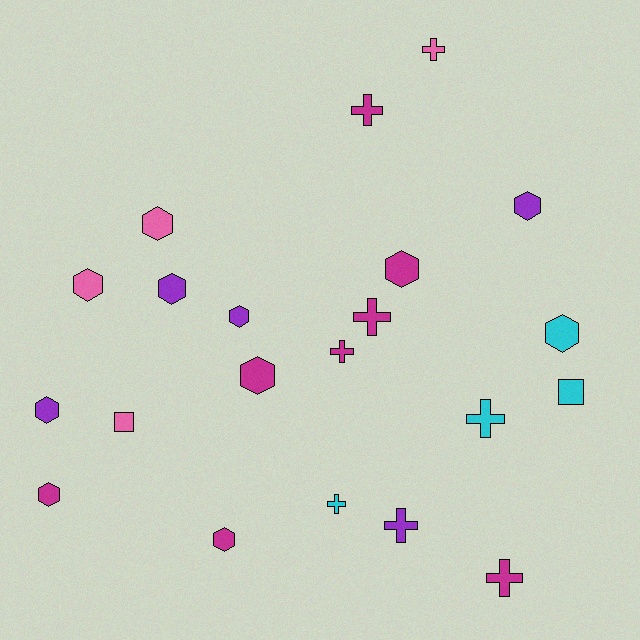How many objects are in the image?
There are 21 objects.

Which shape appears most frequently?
Hexagon, with 11 objects.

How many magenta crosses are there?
There are 4 magenta crosses.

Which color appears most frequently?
Magenta, with 8 objects.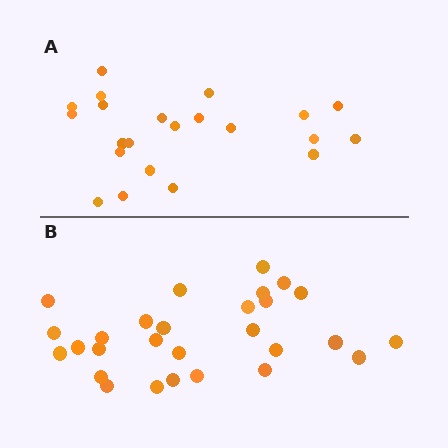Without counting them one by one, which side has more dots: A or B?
Region B (the bottom region) has more dots.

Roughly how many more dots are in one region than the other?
Region B has about 6 more dots than region A.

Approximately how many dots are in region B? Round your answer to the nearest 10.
About 30 dots. (The exact count is 28, which rounds to 30.)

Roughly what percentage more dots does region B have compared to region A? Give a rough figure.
About 25% more.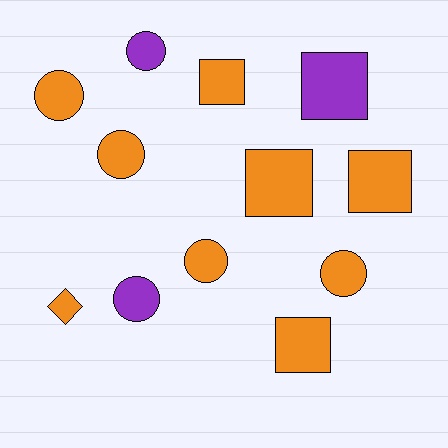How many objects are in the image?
There are 12 objects.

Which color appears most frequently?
Orange, with 9 objects.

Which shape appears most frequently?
Circle, with 6 objects.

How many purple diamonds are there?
There are no purple diamonds.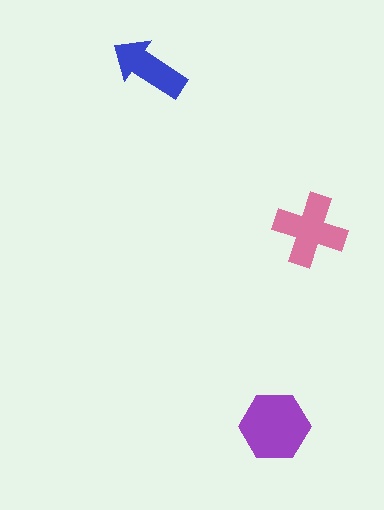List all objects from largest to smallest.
The purple hexagon, the pink cross, the blue arrow.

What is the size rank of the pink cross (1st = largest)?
2nd.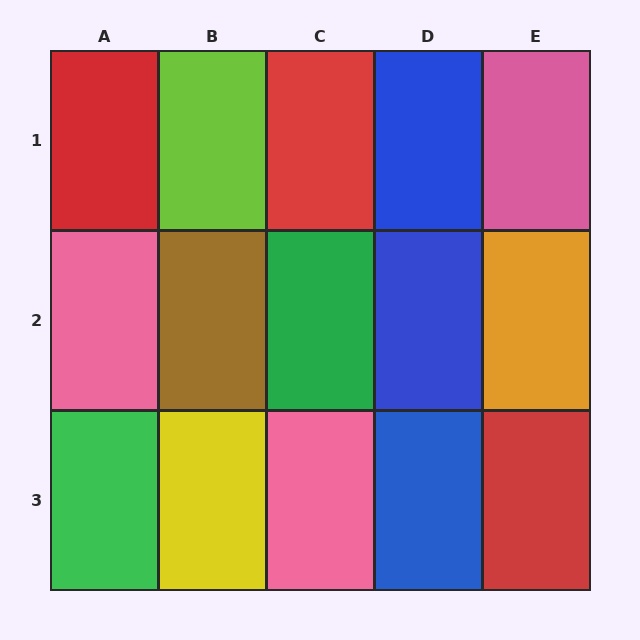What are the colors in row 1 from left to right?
Red, lime, red, blue, pink.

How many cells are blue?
3 cells are blue.